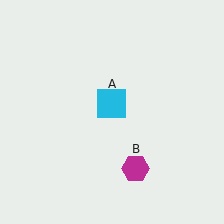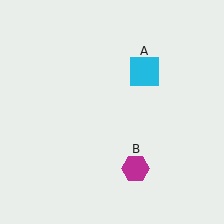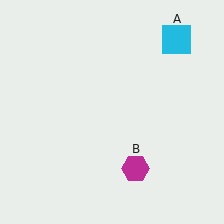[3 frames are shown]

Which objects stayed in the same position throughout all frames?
Magenta hexagon (object B) remained stationary.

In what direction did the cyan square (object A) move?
The cyan square (object A) moved up and to the right.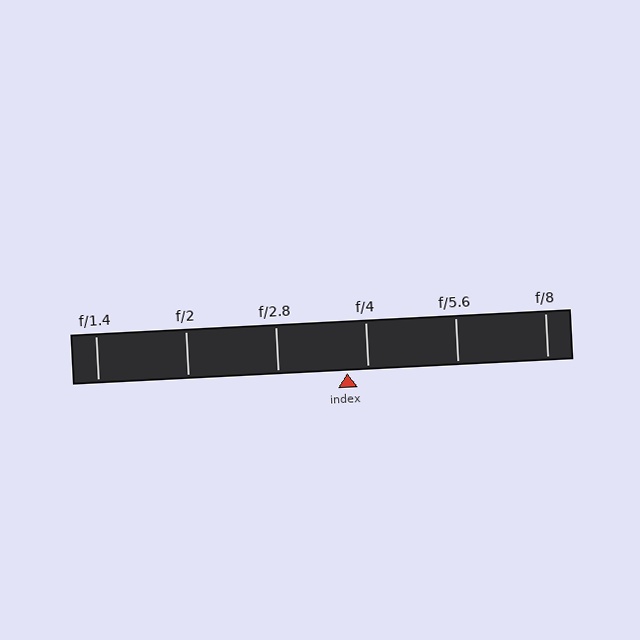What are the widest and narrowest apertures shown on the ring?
The widest aperture shown is f/1.4 and the narrowest is f/8.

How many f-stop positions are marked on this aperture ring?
There are 6 f-stop positions marked.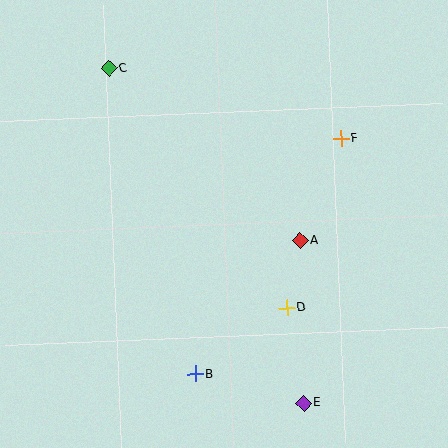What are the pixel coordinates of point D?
Point D is at (287, 308).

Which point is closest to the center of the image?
Point A at (300, 240) is closest to the center.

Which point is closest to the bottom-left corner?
Point B is closest to the bottom-left corner.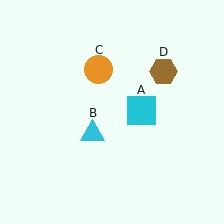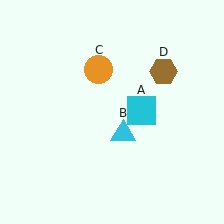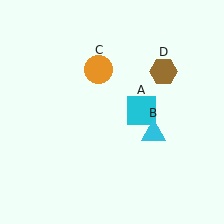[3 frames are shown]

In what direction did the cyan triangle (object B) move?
The cyan triangle (object B) moved right.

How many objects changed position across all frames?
1 object changed position: cyan triangle (object B).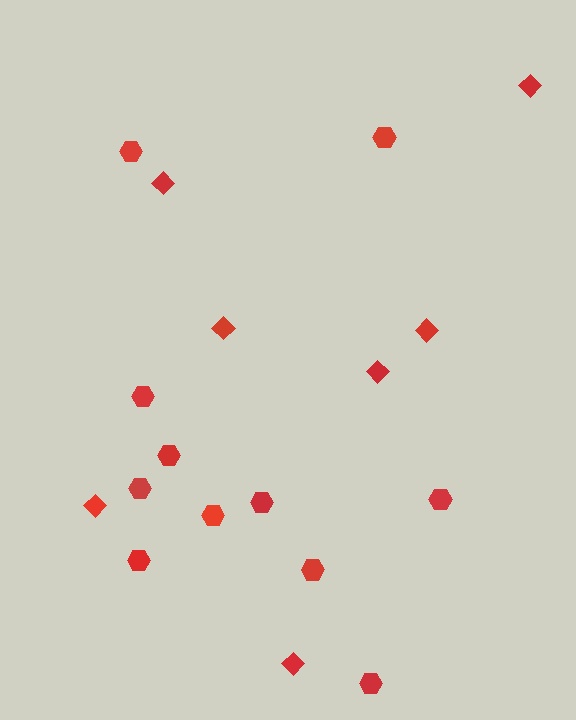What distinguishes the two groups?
There are 2 groups: one group of diamonds (7) and one group of hexagons (11).